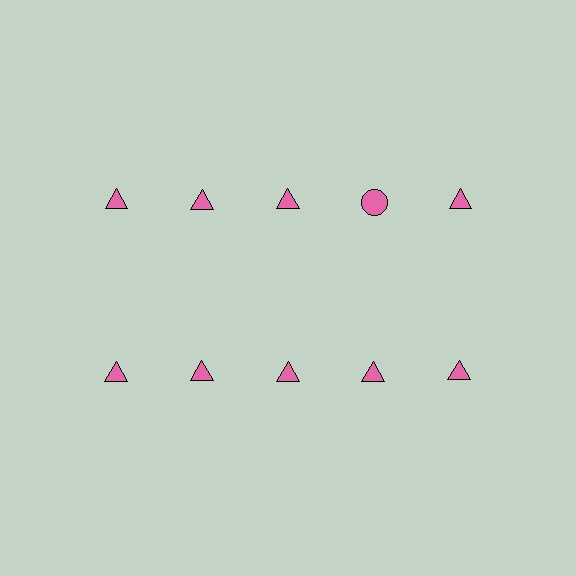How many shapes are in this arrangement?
There are 10 shapes arranged in a grid pattern.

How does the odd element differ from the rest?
It has a different shape: circle instead of triangle.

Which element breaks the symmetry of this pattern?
The pink circle in the top row, second from right column breaks the symmetry. All other shapes are pink triangles.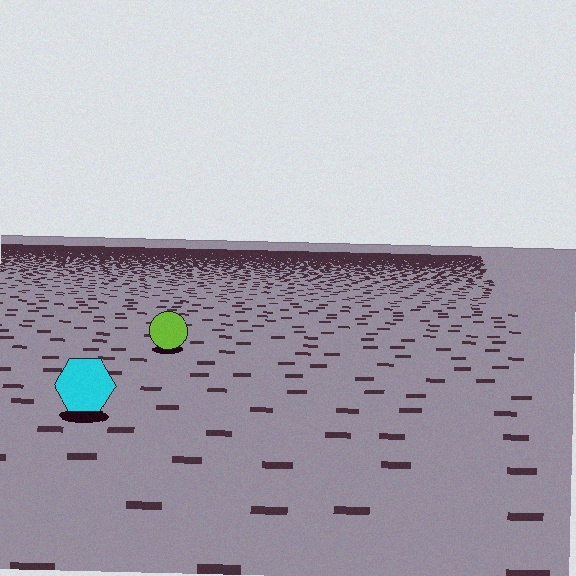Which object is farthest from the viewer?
The lime circle is farthest from the viewer. It appears smaller and the ground texture around it is denser.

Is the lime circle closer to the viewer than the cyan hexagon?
No. The cyan hexagon is closer — you can tell from the texture gradient: the ground texture is coarser near it.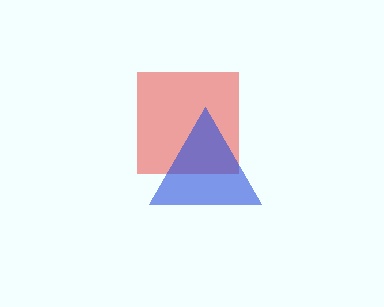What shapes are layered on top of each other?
The layered shapes are: a red square, a blue triangle.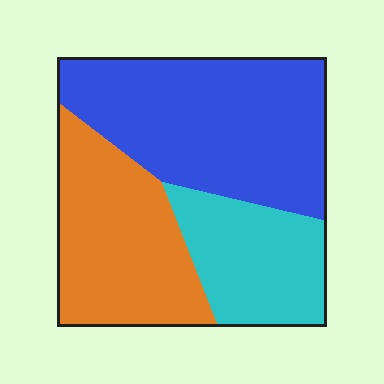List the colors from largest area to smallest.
From largest to smallest: blue, orange, cyan.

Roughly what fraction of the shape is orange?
Orange covers around 30% of the shape.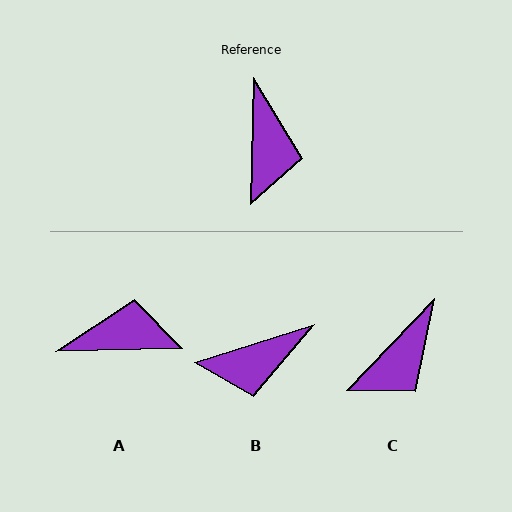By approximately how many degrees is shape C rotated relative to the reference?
Approximately 42 degrees clockwise.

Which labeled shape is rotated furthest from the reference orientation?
A, about 93 degrees away.